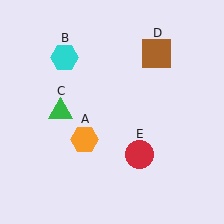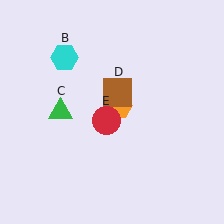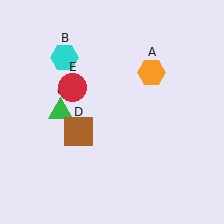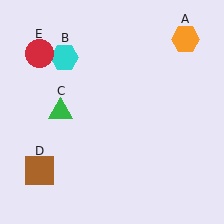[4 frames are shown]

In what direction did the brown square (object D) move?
The brown square (object D) moved down and to the left.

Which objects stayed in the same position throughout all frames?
Cyan hexagon (object B) and green triangle (object C) remained stationary.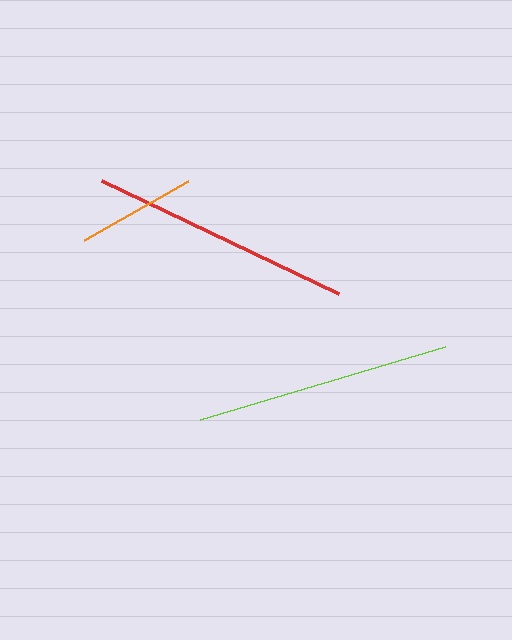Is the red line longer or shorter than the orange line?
The red line is longer than the orange line.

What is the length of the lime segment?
The lime segment is approximately 255 pixels long.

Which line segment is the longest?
The red line is the longest at approximately 263 pixels.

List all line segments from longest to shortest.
From longest to shortest: red, lime, orange.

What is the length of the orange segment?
The orange segment is approximately 120 pixels long.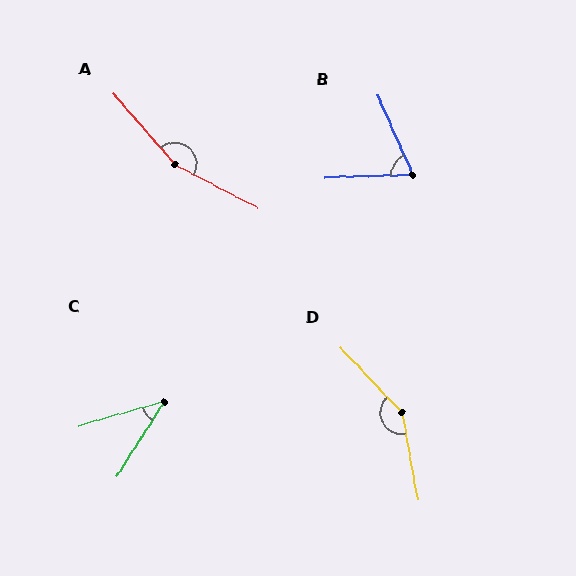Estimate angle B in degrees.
Approximately 68 degrees.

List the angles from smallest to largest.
C (41°), B (68°), D (146°), A (158°).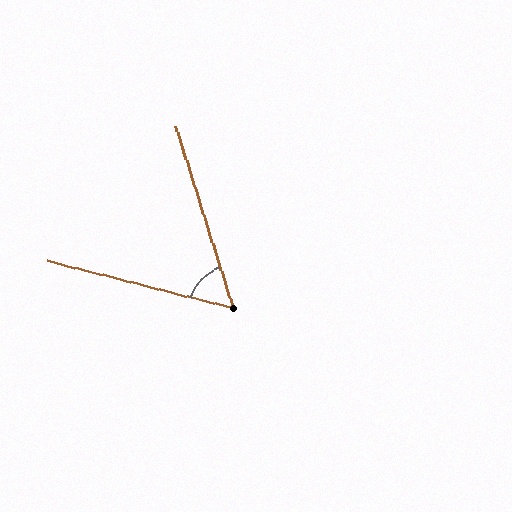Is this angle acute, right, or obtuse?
It is acute.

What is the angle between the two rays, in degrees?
Approximately 58 degrees.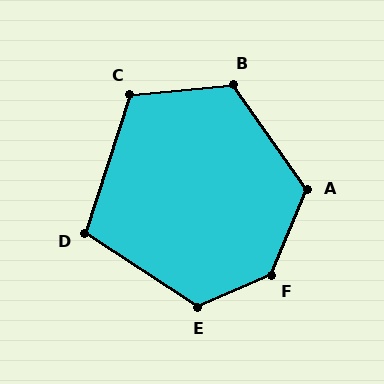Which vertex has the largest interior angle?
F, at approximately 136 degrees.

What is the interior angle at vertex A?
Approximately 122 degrees (obtuse).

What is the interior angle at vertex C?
Approximately 114 degrees (obtuse).